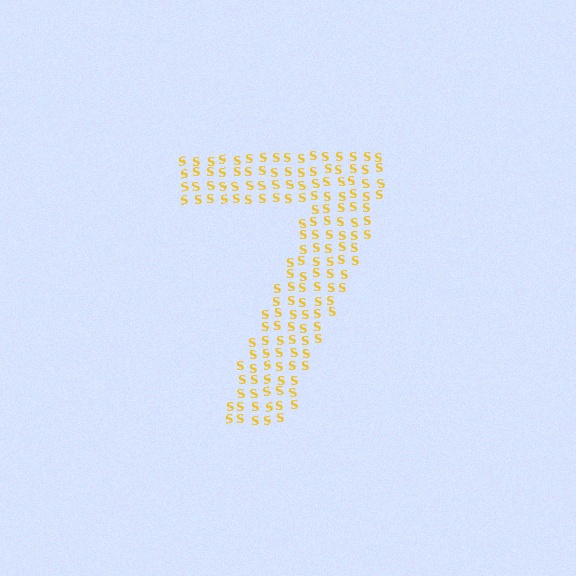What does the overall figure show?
The overall figure shows the digit 7.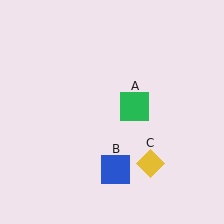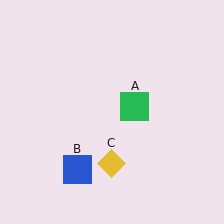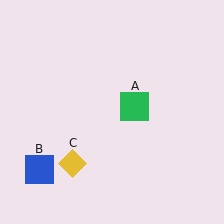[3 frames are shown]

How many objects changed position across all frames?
2 objects changed position: blue square (object B), yellow diamond (object C).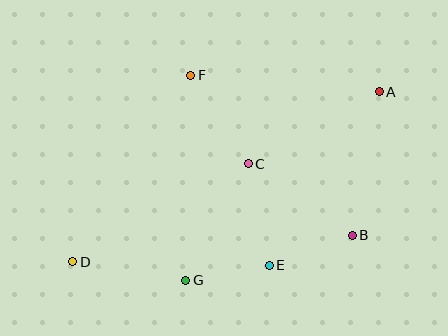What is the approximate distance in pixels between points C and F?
The distance between C and F is approximately 106 pixels.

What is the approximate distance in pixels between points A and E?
The distance between A and E is approximately 206 pixels.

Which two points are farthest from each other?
Points A and D are farthest from each other.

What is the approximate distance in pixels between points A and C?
The distance between A and C is approximately 150 pixels.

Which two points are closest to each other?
Points E and G are closest to each other.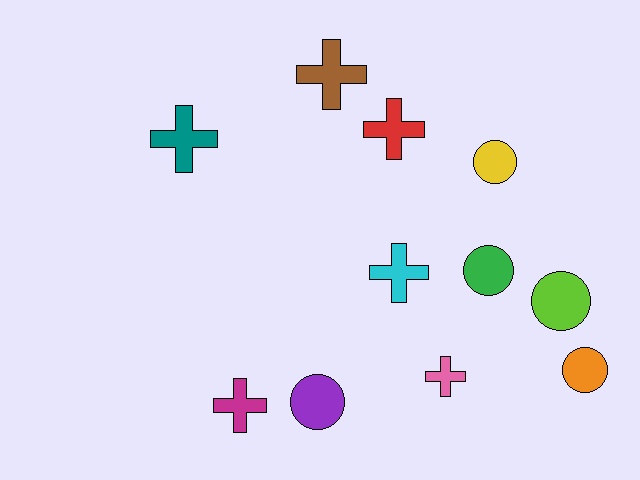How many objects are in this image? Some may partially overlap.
There are 11 objects.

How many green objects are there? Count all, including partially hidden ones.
There is 1 green object.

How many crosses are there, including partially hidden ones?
There are 6 crosses.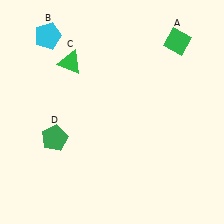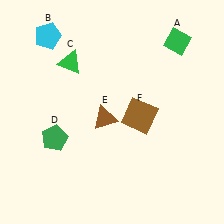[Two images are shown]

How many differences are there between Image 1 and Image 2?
There are 2 differences between the two images.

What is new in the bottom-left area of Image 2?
A brown triangle (E) was added in the bottom-left area of Image 2.